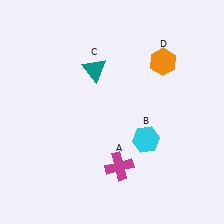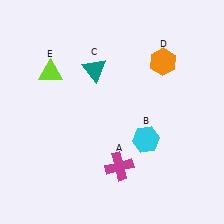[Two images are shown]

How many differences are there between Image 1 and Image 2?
There is 1 difference between the two images.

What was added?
A lime triangle (E) was added in Image 2.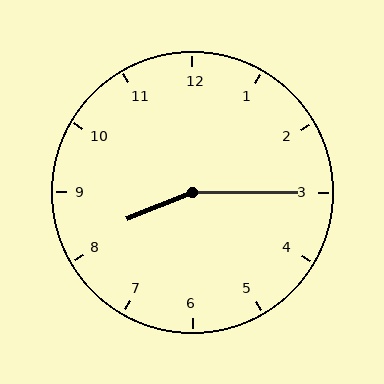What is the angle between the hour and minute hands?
Approximately 158 degrees.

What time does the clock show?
8:15.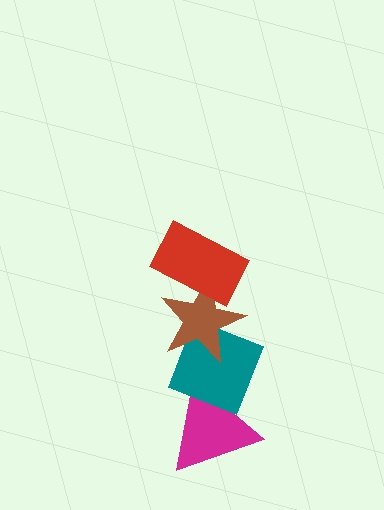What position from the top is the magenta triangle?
The magenta triangle is 4th from the top.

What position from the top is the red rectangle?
The red rectangle is 1st from the top.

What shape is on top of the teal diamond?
The brown star is on top of the teal diamond.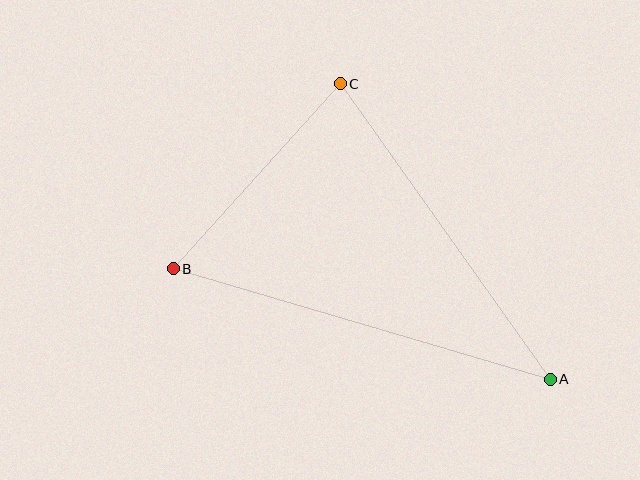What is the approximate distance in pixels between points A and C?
The distance between A and C is approximately 363 pixels.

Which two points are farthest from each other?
Points A and B are farthest from each other.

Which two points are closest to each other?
Points B and C are closest to each other.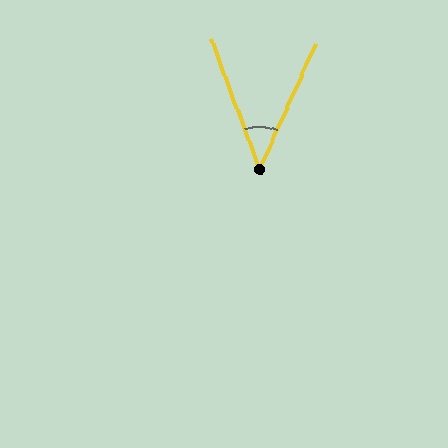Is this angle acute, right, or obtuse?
It is acute.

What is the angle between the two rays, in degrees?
Approximately 44 degrees.